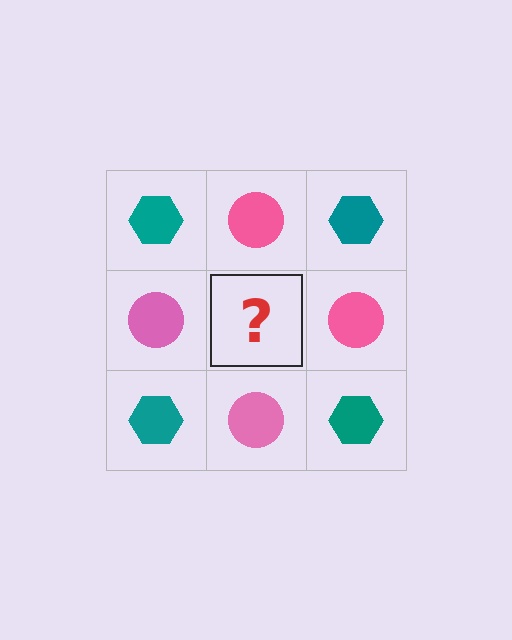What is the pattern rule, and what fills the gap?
The rule is that it alternates teal hexagon and pink circle in a checkerboard pattern. The gap should be filled with a teal hexagon.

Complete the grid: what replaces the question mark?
The question mark should be replaced with a teal hexagon.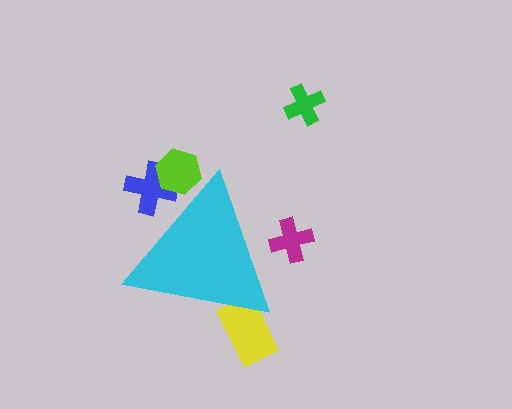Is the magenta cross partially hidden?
Yes, the magenta cross is partially hidden behind the cyan triangle.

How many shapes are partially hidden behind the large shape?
4 shapes are partially hidden.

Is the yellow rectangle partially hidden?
Yes, the yellow rectangle is partially hidden behind the cyan triangle.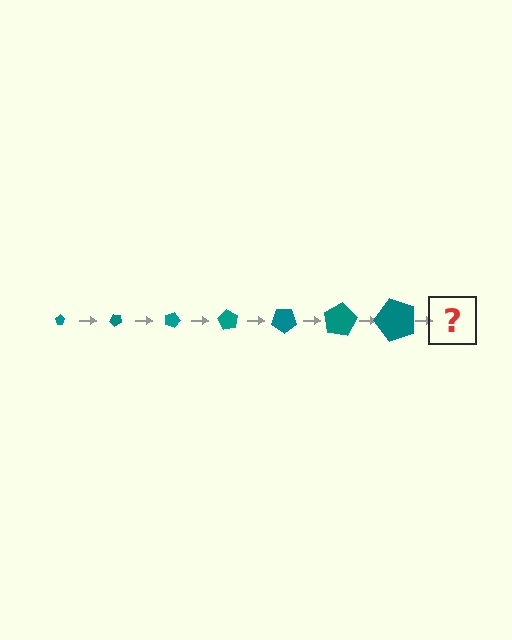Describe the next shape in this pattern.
It should be a pentagon, larger than the previous one and rotated 315 degrees from the start.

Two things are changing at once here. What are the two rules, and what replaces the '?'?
The two rules are that the pentagon grows larger each step and it rotates 45 degrees each step. The '?' should be a pentagon, larger than the previous one and rotated 315 degrees from the start.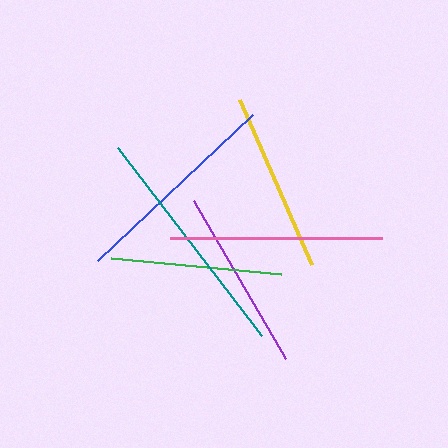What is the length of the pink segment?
The pink segment is approximately 212 pixels long.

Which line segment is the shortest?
The green line is the shortest at approximately 171 pixels.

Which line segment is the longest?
The teal line is the longest at approximately 237 pixels.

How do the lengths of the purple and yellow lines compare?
The purple and yellow lines are approximately the same length.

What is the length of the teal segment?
The teal segment is approximately 237 pixels long.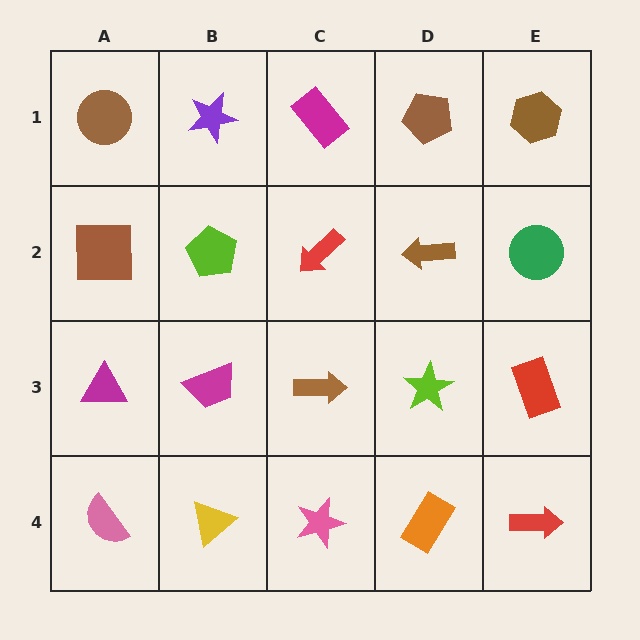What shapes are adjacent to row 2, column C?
A magenta rectangle (row 1, column C), a brown arrow (row 3, column C), a lime pentagon (row 2, column B), a brown arrow (row 2, column D).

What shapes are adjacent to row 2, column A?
A brown circle (row 1, column A), a magenta triangle (row 3, column A), a lime pentagon (row 2, column B).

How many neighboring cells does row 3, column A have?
3.